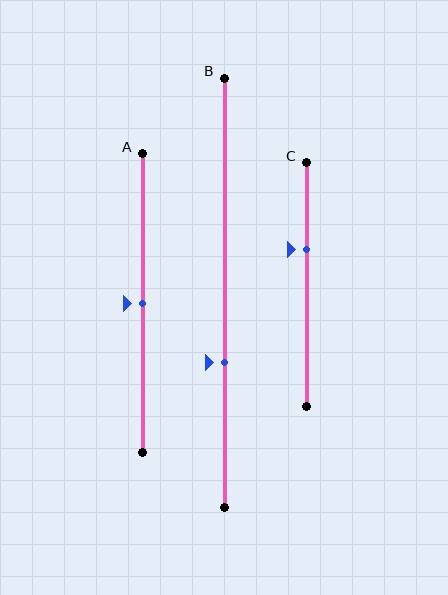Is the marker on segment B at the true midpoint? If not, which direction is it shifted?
No, the marker on segment B is shifted downward by about 16% of the segment length.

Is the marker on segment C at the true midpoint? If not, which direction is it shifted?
No, the marker on segment C is shifted upward by about 14% of the segment length.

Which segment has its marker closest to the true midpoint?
Segment A has its marker closest to the true midpoint.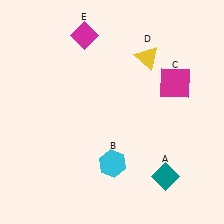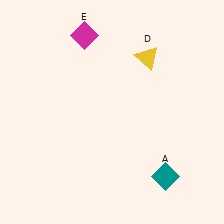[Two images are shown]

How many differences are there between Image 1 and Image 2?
There are 2 differences between the two images.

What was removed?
The cyan hexagon (B), the magenta square (C) were removed in Image 2.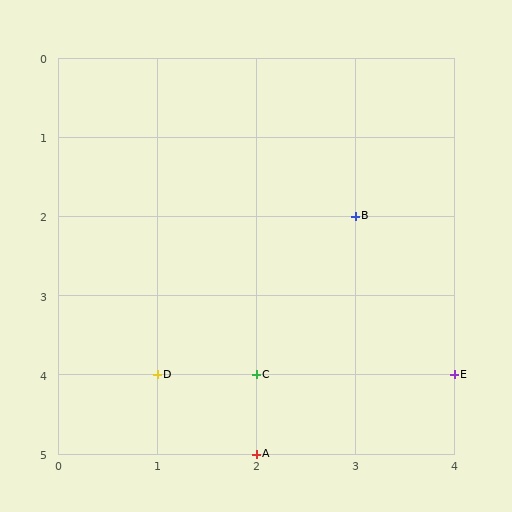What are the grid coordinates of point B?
Point B is at grid coordinates (3, 2).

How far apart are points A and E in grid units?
Points A and E are 2 columns and 1 row apart (about 2.2 grid units diagonally).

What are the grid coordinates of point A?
Point A is at grid coordinates (2, 5).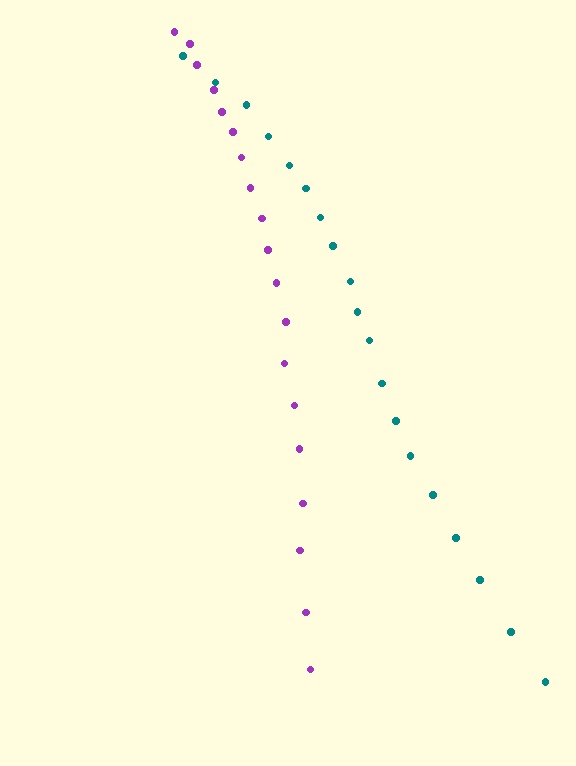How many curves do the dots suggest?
There are 2 distinct paths.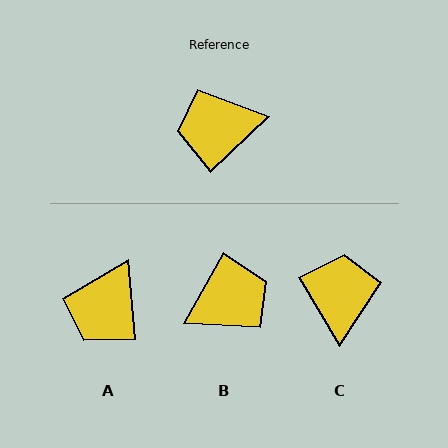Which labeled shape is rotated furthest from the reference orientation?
B, about 163 degrees away.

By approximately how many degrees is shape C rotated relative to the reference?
Approximately 103 degrees clockwise.